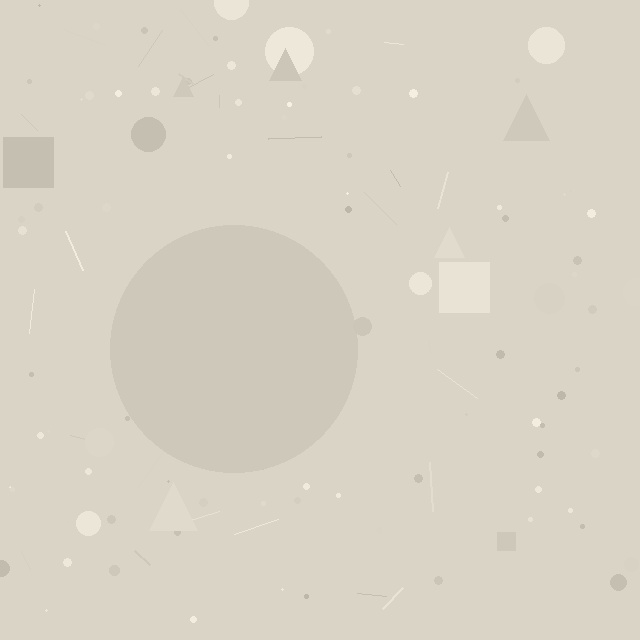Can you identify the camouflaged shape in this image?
The camouflaged shape is a circle.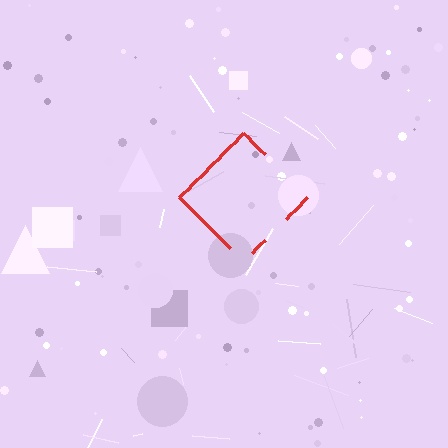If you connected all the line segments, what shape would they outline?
They would outline a diamond.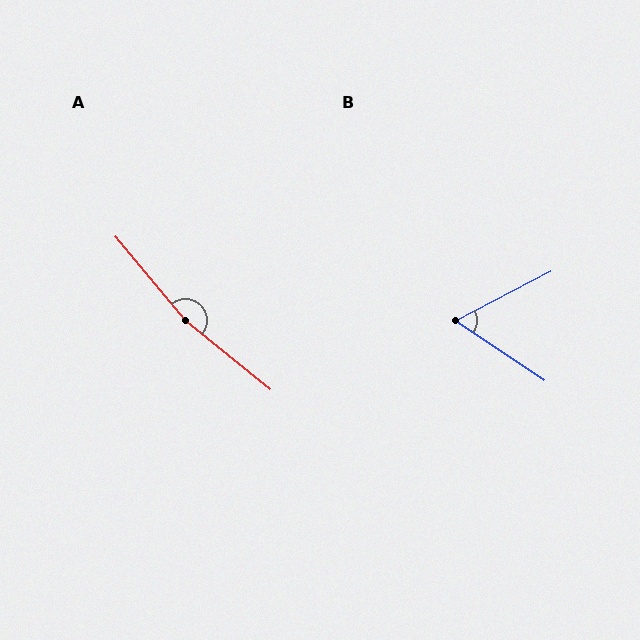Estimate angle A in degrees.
Approximately 169 degrees.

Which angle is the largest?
A, at approximately 169 degrees.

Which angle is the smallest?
B, at approximately 61 degrees.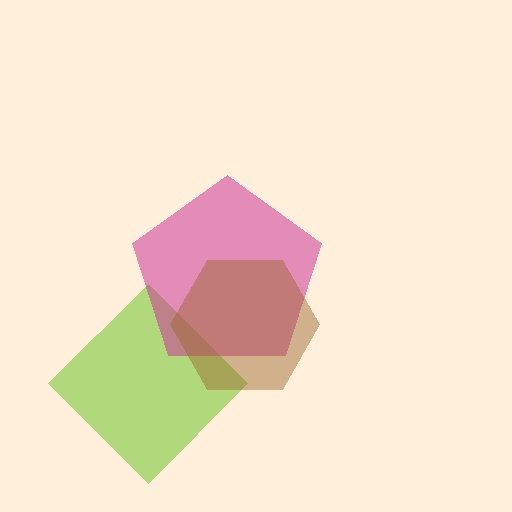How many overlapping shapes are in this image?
There are 3 overlapping shapes in the image.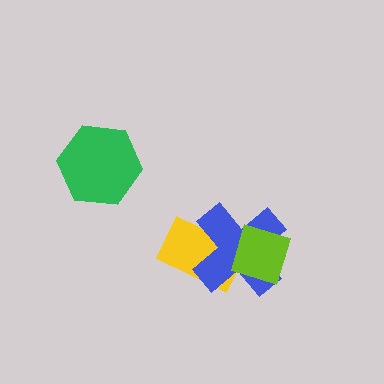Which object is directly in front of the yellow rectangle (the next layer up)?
The blue cross is directly in front of the yellow rectangle.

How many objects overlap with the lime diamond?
2 objects overlap with the lime diamond.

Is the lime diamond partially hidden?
No, no other shape covers it.